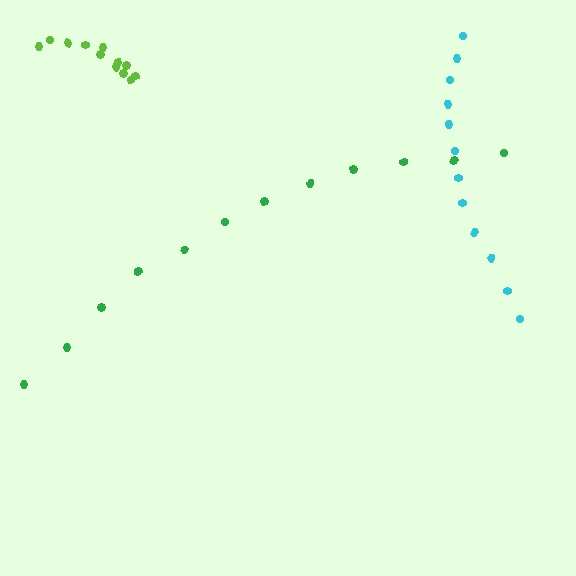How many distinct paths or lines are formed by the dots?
There are 3 distinct paths.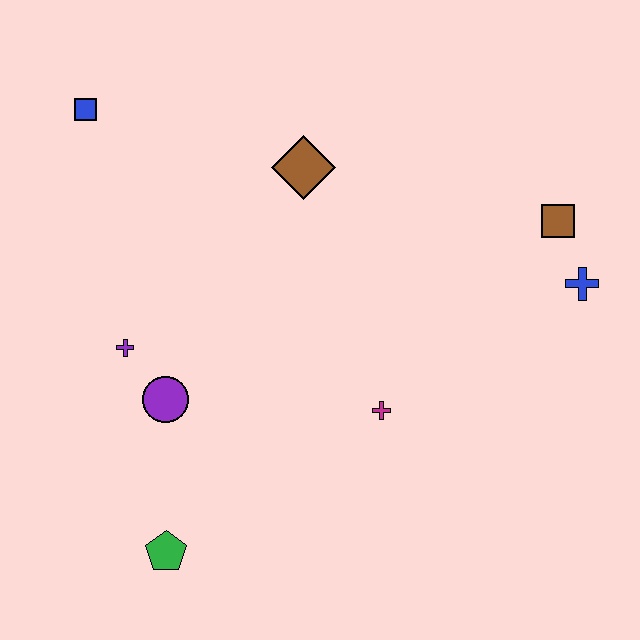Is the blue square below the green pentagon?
No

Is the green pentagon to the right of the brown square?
No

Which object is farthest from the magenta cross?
The blue square is farthest from the magenta cross.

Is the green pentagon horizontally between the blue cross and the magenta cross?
No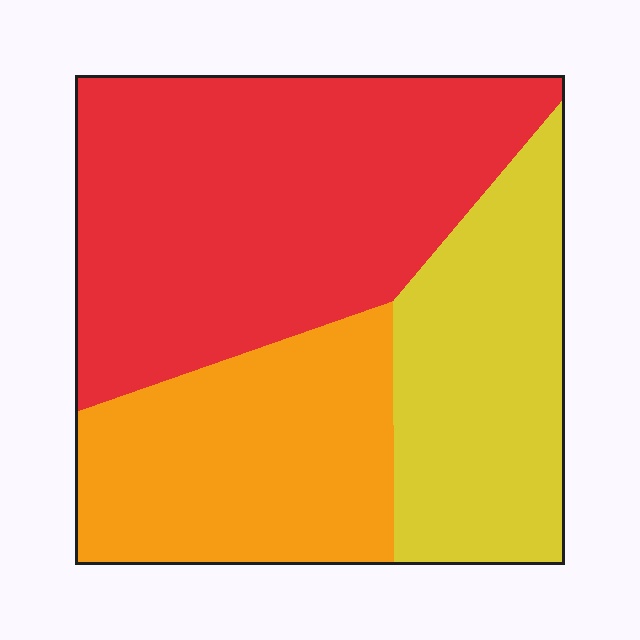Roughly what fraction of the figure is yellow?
Yellow covers around 25% of the figure.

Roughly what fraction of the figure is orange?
Orange takes up about one quarter (1/4) of the figure.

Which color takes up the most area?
Red, at roughly 45%.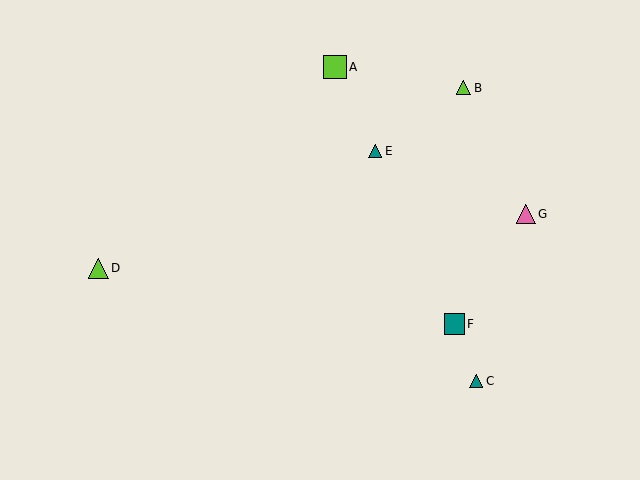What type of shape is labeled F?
Shape F is a teal square.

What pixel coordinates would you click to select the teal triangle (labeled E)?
Click at (375, 151) to select the teal triangle E.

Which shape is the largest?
The lime square (labeled A) is the largest.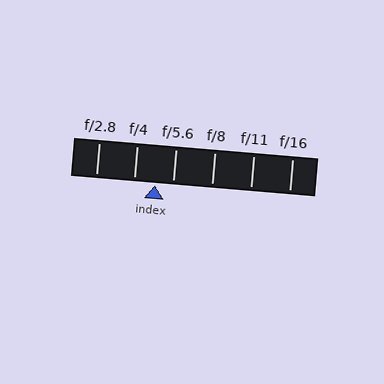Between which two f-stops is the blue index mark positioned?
The index mark is between f/4 and f/5.6.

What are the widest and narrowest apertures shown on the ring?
The widest aperture shown is f/2.8 and the narrowest is f/16.